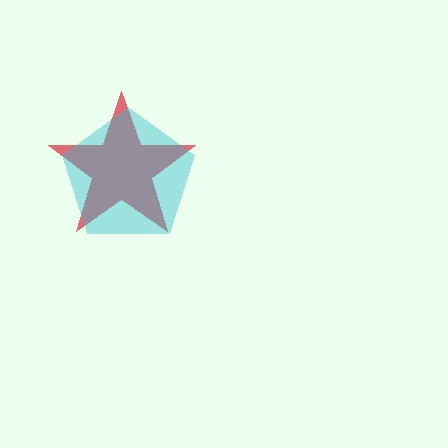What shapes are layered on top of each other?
The layered shapes are: a red star, a cyan pentagon.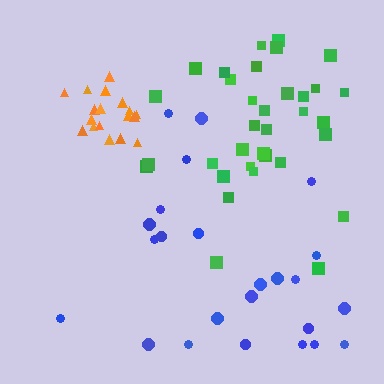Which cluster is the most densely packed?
Orange.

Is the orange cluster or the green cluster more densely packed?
Orange.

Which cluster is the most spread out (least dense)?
Blue.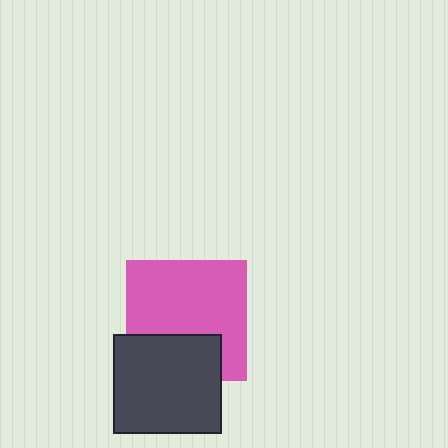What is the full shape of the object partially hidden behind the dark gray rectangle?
The partially hidden object is a pink square.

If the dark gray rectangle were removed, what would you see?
You would see the complete pink square.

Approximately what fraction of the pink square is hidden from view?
Roughly 31% of the pink square is hidden behind the dark gray rectangle.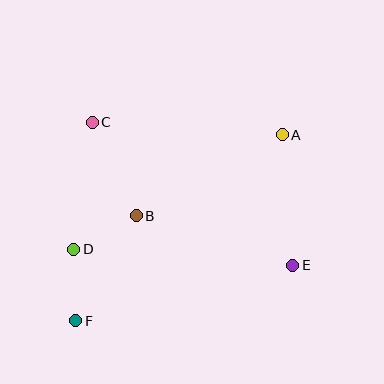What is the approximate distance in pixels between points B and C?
The distance between B and C is approximately 103 pixels.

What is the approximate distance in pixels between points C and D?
The distance between C and D is approximately 129 pixels.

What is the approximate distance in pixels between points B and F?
The distance between B and F is approximately 121 pixels.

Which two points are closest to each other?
Points D and F are closest to each other.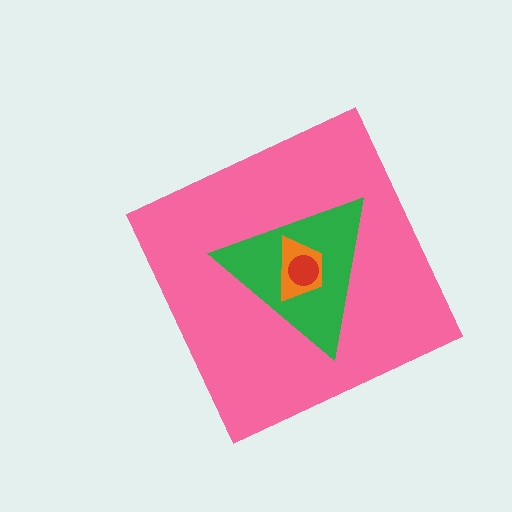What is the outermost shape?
The pink diamond.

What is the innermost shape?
The red circle.